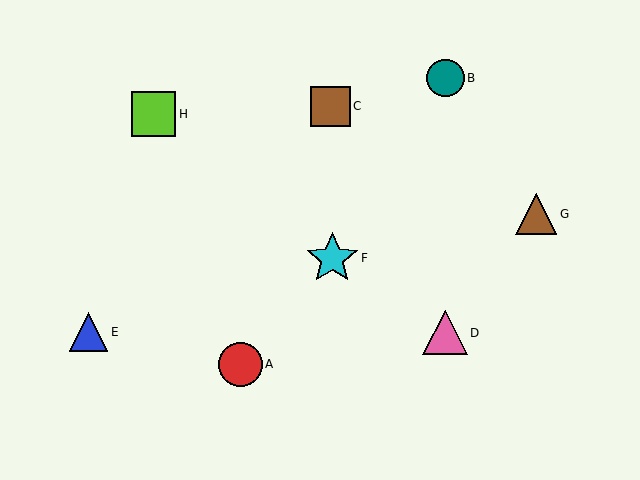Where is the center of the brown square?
The center of the brown square is at (330, 106).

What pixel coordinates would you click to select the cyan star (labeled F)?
Click at (332, 258) to select the cyan star F.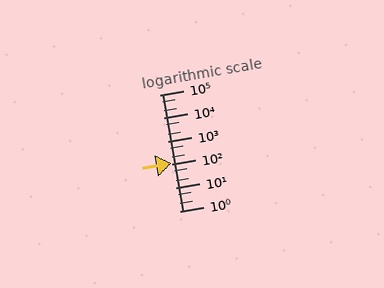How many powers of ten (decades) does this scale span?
The scale spans 5 decades, from 1 to 100000.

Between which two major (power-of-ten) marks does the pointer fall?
The pointer is between 100 and 1000.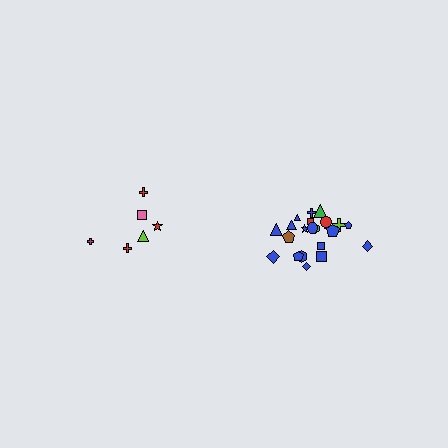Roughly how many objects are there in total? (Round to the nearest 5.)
Roughly 30 objects in total.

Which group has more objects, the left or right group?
The right group.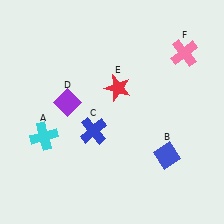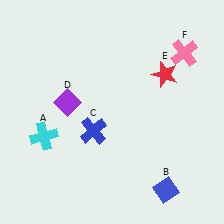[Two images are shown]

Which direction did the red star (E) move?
The red star (E) moved right.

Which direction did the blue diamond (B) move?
The blue diamond (B) moved down.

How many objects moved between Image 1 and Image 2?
2 objects moved between the two images.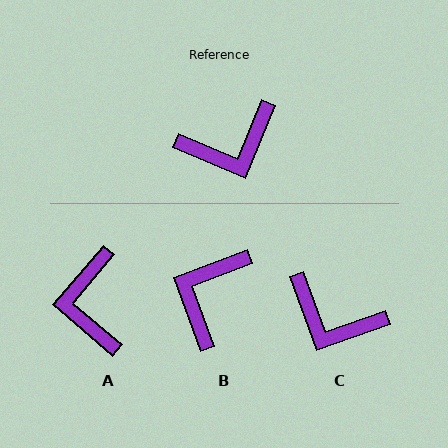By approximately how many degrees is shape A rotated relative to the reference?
Approximately 108 degrees clockwise.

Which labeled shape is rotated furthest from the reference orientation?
B, about 137 degrees away.